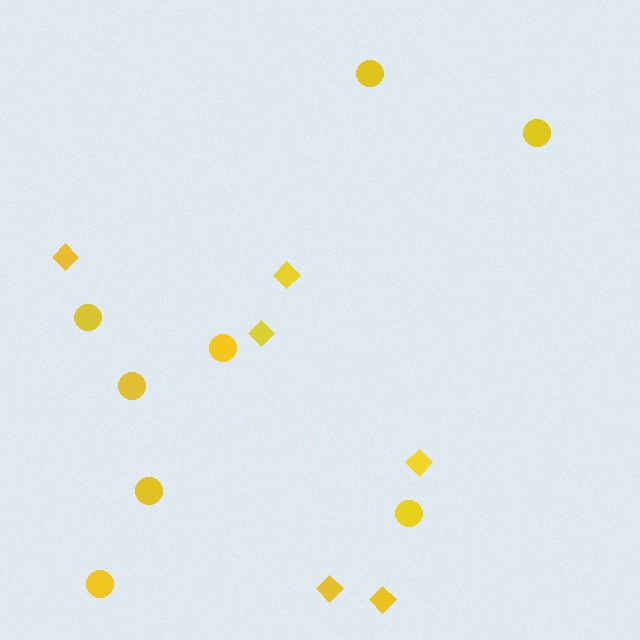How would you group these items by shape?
There are 2 groups: one group of circles (8) and one group of diamonds (6).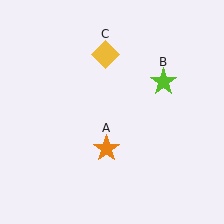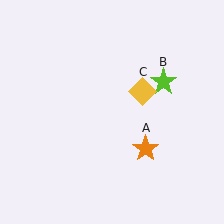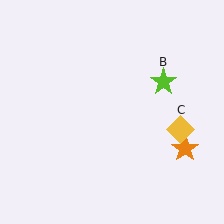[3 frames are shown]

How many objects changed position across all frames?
2 objects changed position: orange star (object A), yellow diamond (object C).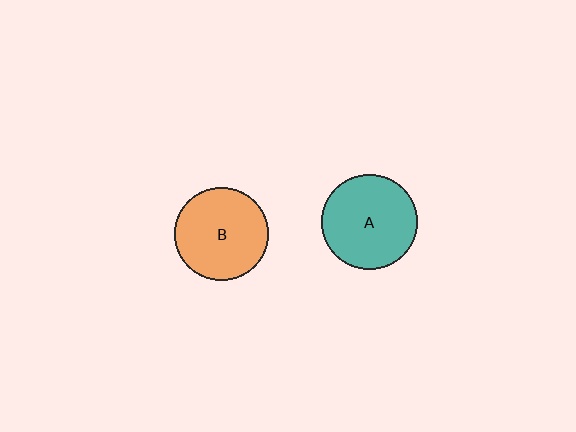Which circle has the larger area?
Circle A (teal).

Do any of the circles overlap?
No, none of the circles overlap.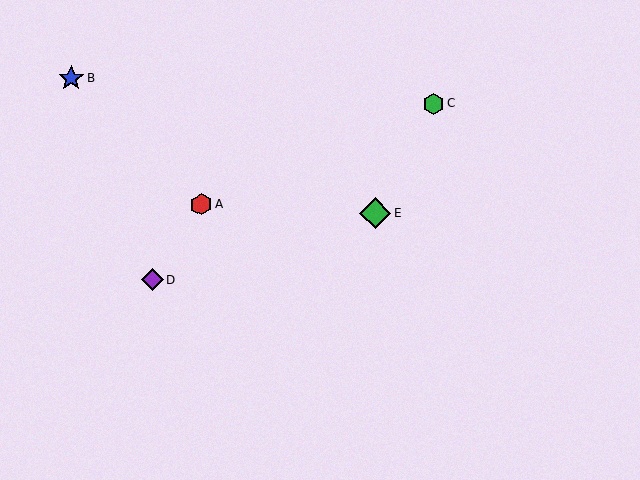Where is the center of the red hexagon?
The center of the red hexagon is at (201, 205).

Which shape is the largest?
The green diamond (labeled E) is the largest.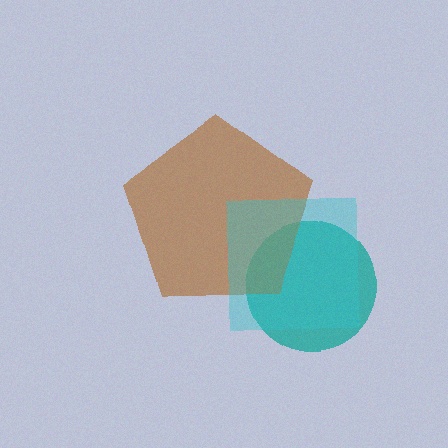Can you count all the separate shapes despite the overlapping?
Yes, there are 3 separate shapes.